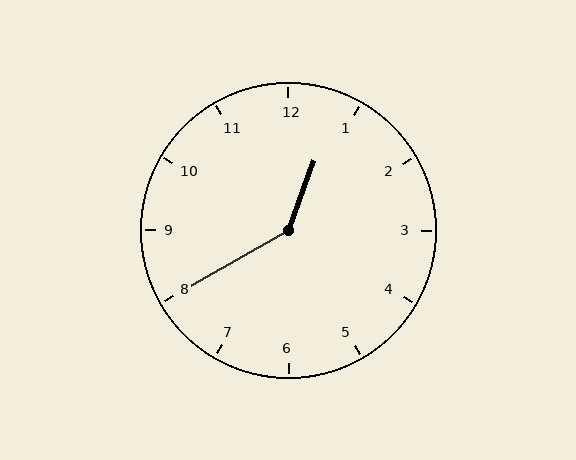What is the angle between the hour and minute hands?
Approximately 140 degrees.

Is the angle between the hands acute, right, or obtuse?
It is obtuse.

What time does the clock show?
12:40.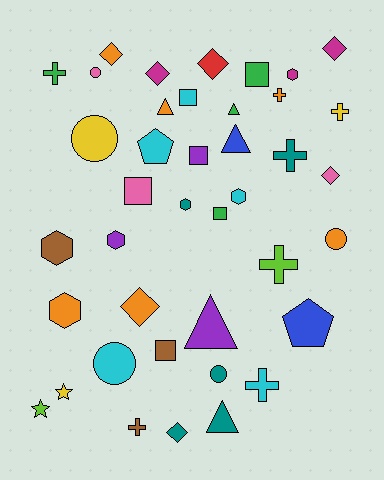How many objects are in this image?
There are 40 objects.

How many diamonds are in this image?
There are 7 diamonds.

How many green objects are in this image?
There are 4 green objects.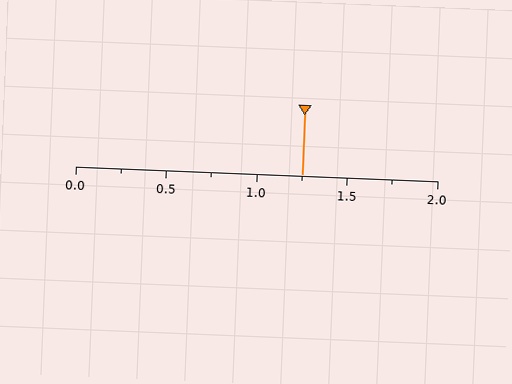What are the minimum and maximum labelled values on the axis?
The axis runs from 0.0 to 2.0.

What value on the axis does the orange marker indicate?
The marker indicates approximately 1.25.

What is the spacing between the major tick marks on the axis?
The major ticks are spaced 0.5 apart.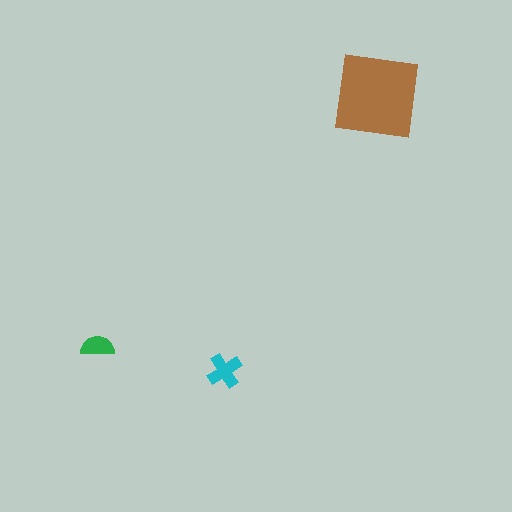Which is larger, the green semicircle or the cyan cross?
The cyan cross.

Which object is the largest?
The brown square.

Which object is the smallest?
The green semicircle.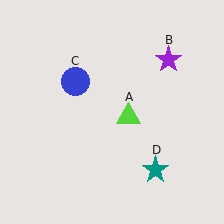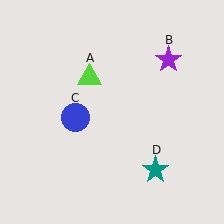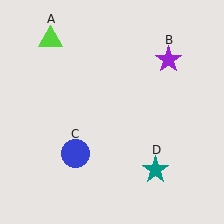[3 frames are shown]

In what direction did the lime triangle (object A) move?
The lime triangle (object A) moved up and to the left.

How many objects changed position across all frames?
2 objects changed position: lime triangle (object A), blue circle (object C).